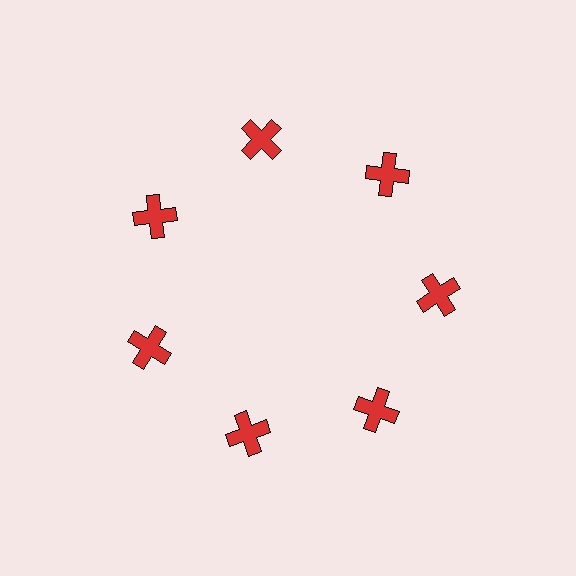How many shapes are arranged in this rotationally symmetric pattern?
There are 7 shapes, arranged in 7 groups of 1.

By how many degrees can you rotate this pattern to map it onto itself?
The pattern maps onto itself every 51 degrees of rotation.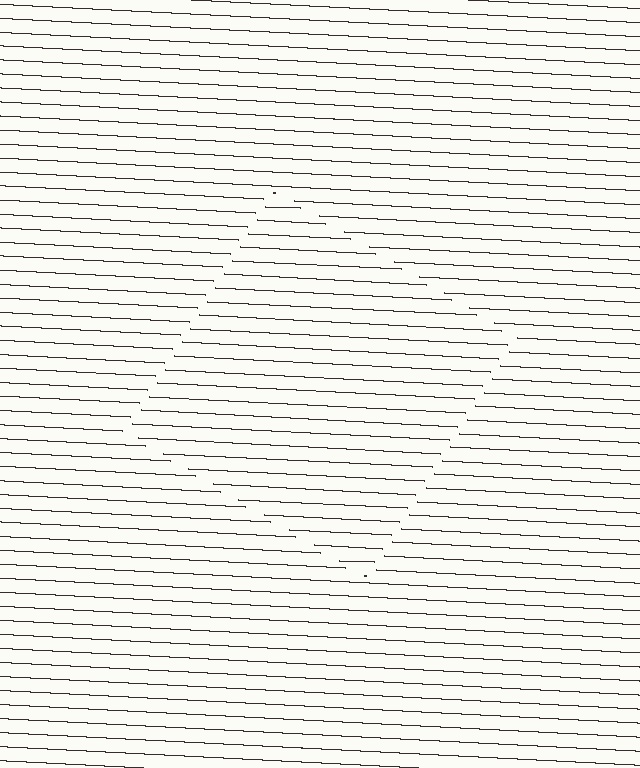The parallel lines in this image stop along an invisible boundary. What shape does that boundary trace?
An illusory square. The interior of the shape contains the same grating, shifted by half a period — the contour is defined by the phase discontinuity where line-ends from the inner and outer gratings abut.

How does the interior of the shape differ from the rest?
The interior of the shape contains the same grating, shifted by half a period — the contour is defined by the phase discontinuity where line-ends from the inner and outer gratings abut.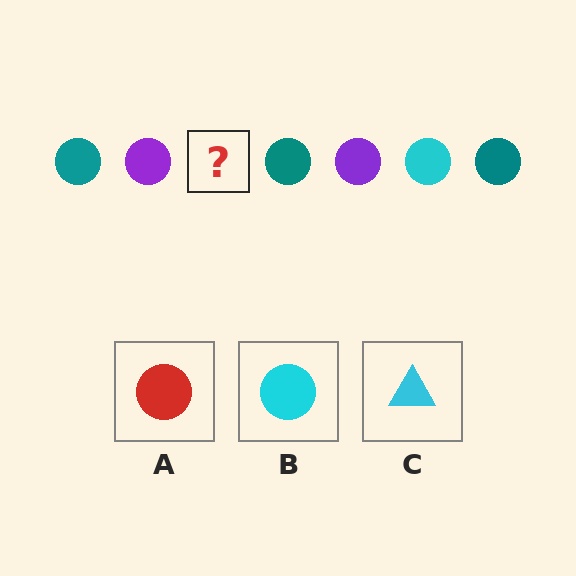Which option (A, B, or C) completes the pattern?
B.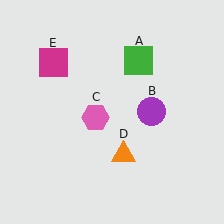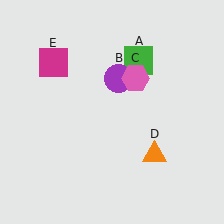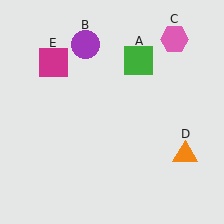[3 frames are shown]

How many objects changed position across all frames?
3 objects changed position: purple circle (object B), pink hexagon (object C), orange triangle (object D).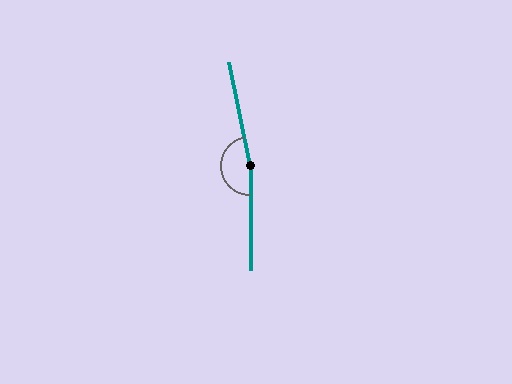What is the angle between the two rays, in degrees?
Approximately 168 degrees.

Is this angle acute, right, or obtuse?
It is obtuse.